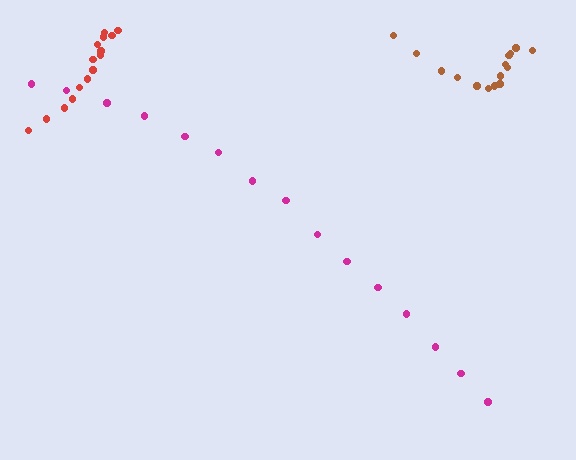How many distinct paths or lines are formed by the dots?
There are 3 distinct paths.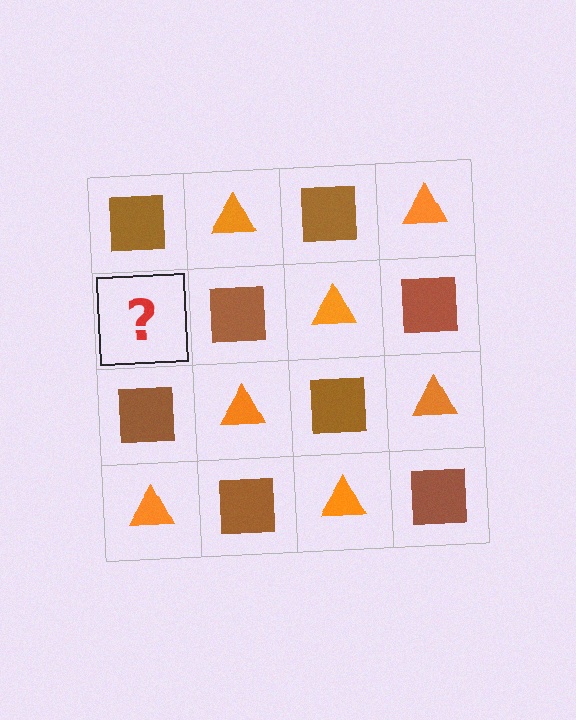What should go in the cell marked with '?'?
The missing cell should contain an orange triangle.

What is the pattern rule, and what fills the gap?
The rule is that it alternates brown square and orange triangle in a checkerboard pattern. The gap should be filled with an orange triangle.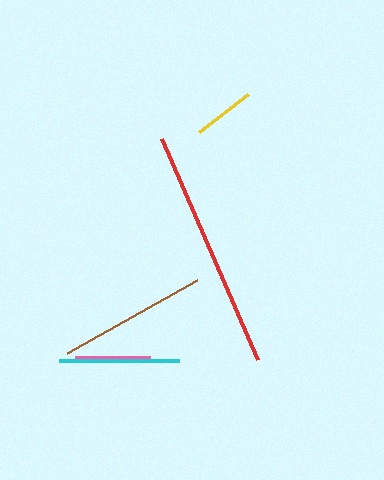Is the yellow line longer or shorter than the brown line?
The brown line is longer than the yellow line.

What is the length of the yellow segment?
The yellow segment is approximately 61 pixels long.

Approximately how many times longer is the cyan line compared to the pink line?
The cyan line is approximately 1.6 times the length of the pink line.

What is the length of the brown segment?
The brown segment is approximately 149 pixels long.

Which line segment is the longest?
The red line is the longest at approximately 240 pixels.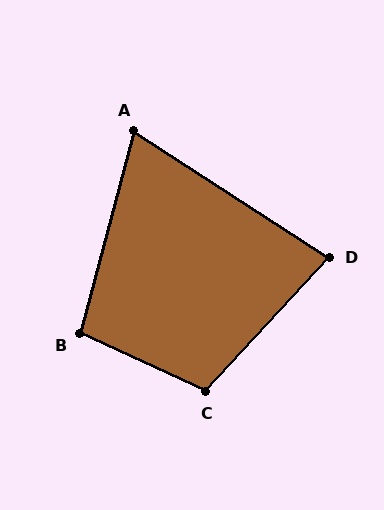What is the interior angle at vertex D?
Approximately 80 degrees (acute).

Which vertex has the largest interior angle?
C, at approximately 108 degrees.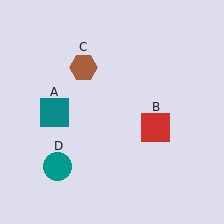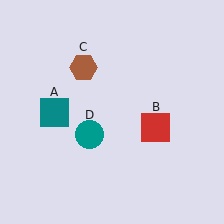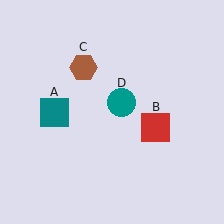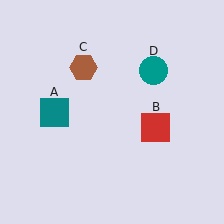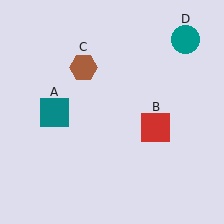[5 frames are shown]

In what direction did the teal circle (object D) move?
The teal circle (object D) moved up and to the right.